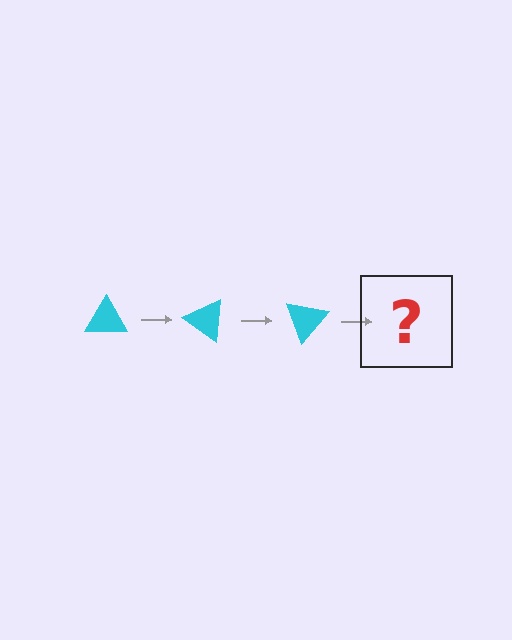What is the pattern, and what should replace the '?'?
The pattern is that the triangle rotates 35 degrees each step. The '?' should be a cyan triangle rotated 105 degrees.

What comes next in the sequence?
The next element should be a cyan triangle rotated 105 degrees.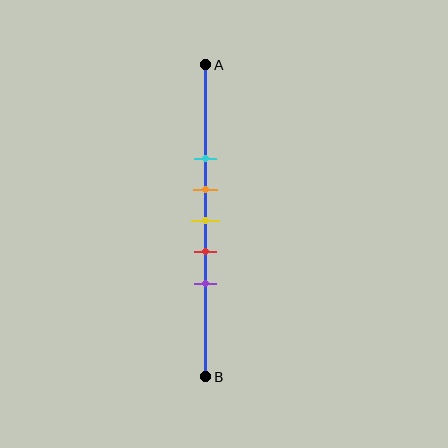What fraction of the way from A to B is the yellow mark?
The yellow mark is approximately 50% (0.5) of the way from A to B.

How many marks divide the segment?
There are 5 marks dividing the segment.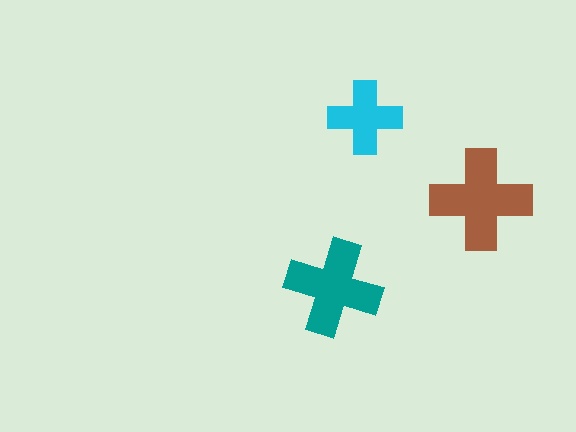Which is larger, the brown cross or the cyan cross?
The brown one.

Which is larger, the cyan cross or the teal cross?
The teal one.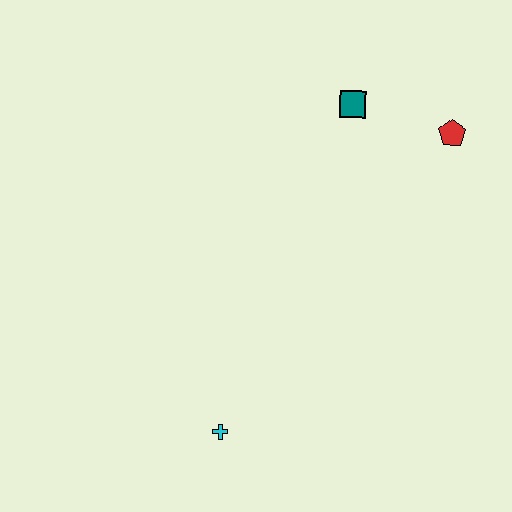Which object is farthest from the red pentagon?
The cyan cross is farthest from the red pentagon.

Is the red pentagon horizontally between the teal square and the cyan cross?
No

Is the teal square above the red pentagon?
Yes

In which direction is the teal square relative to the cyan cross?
The teal square is above the cyan cross.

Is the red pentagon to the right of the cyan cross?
Yes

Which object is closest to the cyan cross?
The teal square is closest to the cyan cross.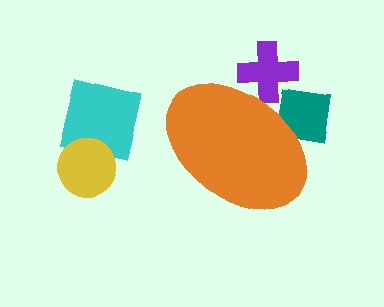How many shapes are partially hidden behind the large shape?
2 shapes are partially hidden.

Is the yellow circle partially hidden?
No, the yellow circle is fully visible.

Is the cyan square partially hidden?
No, the cyan square is fully visible.